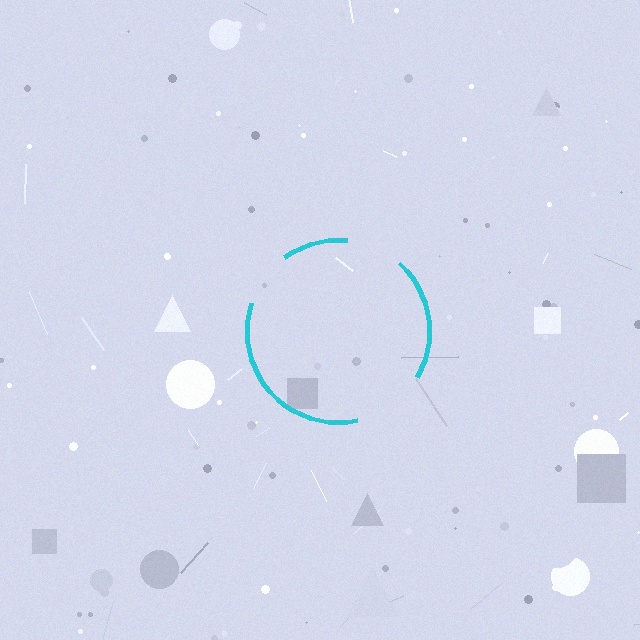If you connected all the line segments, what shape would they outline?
They would outline a circle.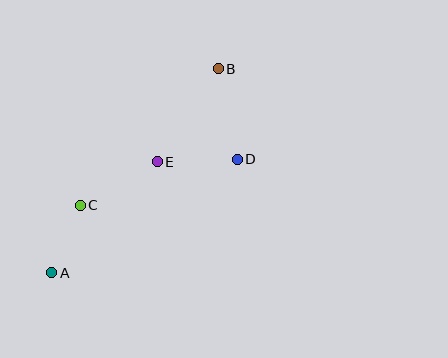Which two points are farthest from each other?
Points A and B are farthest from each other.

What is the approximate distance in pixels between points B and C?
The distance between B and C is approximately 194 pixels.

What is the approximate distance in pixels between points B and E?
The distance between B and E is approximately 111 pixels.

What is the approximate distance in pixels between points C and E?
The distance between C and E is approximately 88 pixels.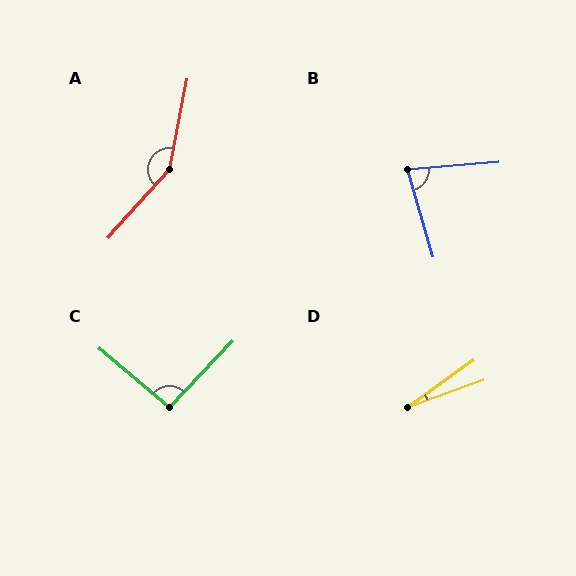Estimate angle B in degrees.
Approximately 78 degrees.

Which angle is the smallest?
D, at approximately 16 degrees.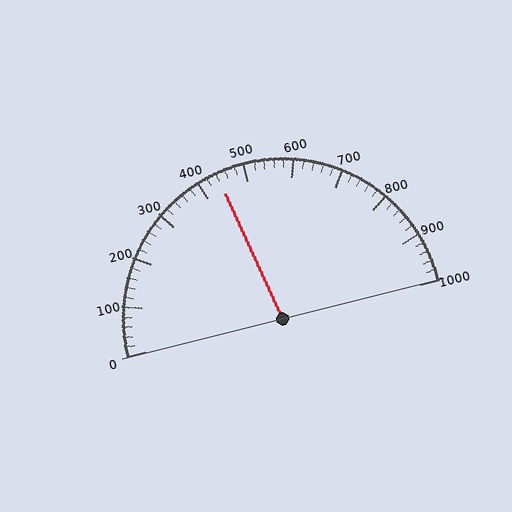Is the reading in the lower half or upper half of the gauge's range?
The reading is in the lower half of the range (0 to 1000).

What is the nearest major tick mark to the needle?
The nearest major tick mark is 400.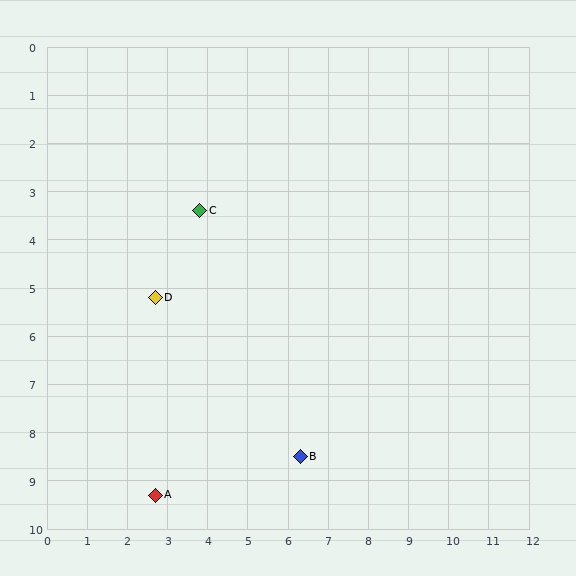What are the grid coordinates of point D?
Point D is at approximately (2.7, 5.2).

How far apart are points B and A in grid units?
Points B and A are about 3.7 grid units apart.